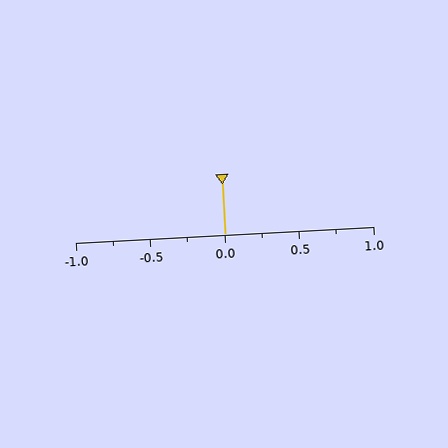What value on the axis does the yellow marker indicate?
The marker indicates approximately 0.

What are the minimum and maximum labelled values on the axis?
The axis runs from -1.0 to 1.0.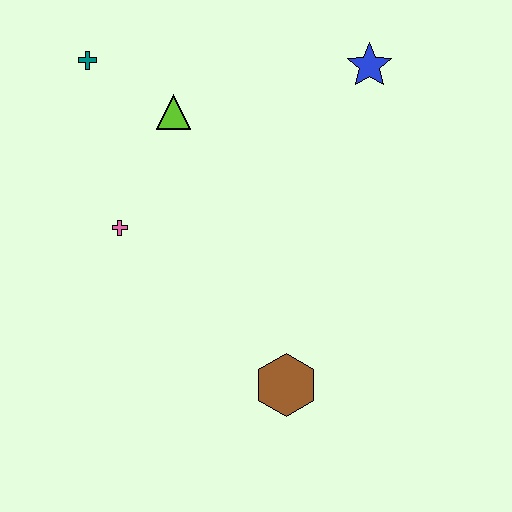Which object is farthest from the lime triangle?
The brown hexagon is farthest from the lime triangle.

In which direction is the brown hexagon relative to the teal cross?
The brown hexagon is below the teal cross.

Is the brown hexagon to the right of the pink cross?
Yes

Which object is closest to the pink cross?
The lime triangle is closest to the pink cross.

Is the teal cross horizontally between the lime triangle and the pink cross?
No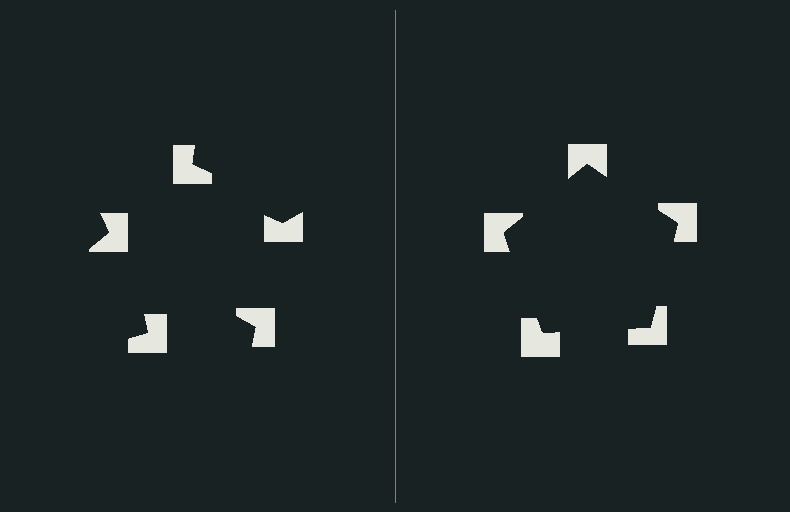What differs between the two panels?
The notched squares are positioned identically on both sides; only the wedge orientations differ. On the right they align to a pentagon; on the left they are misaligned.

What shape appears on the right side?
An illusory pentagon.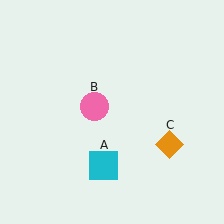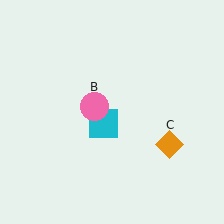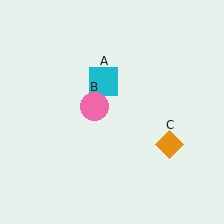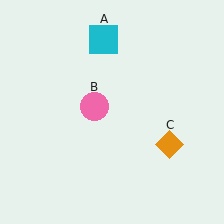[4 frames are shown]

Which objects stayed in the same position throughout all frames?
Pink circle (object B) and orange diamond (object C) remained stationary.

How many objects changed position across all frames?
1 object changed position: cyan square (object A).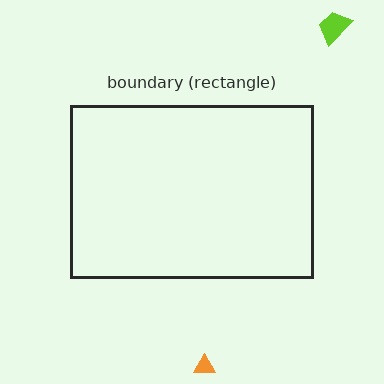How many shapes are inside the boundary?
0 inside, 2 outside.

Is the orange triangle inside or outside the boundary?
Outside.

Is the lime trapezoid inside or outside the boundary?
Outside.